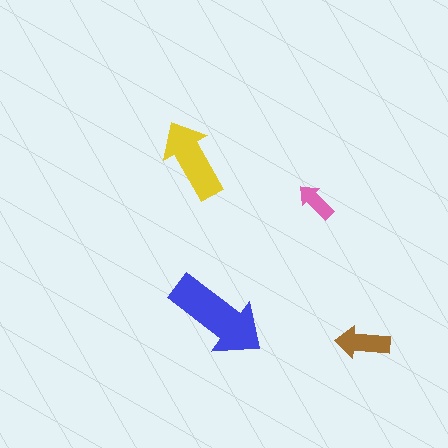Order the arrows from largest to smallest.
the blue one, the yellow one, the brown one, the pink one.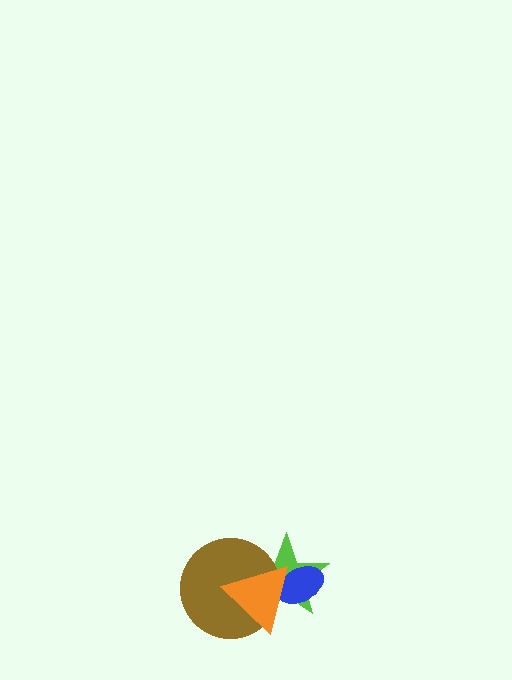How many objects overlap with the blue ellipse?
2 objects overlap with the blue ellipse.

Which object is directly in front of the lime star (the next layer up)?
The blue ellipse is directly in front of the lime star.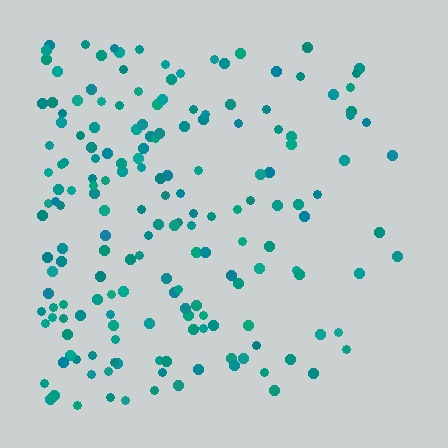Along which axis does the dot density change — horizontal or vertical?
Horizontal.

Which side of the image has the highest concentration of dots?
The left.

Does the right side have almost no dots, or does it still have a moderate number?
Still a moderate number, just noticeably fewer than the left.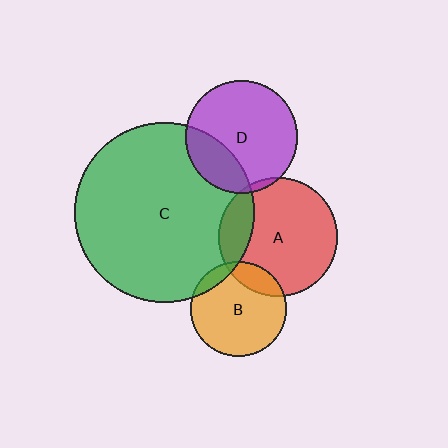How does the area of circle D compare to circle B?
Approximately 1.4 times.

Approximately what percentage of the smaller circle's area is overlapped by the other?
Approximately 25%.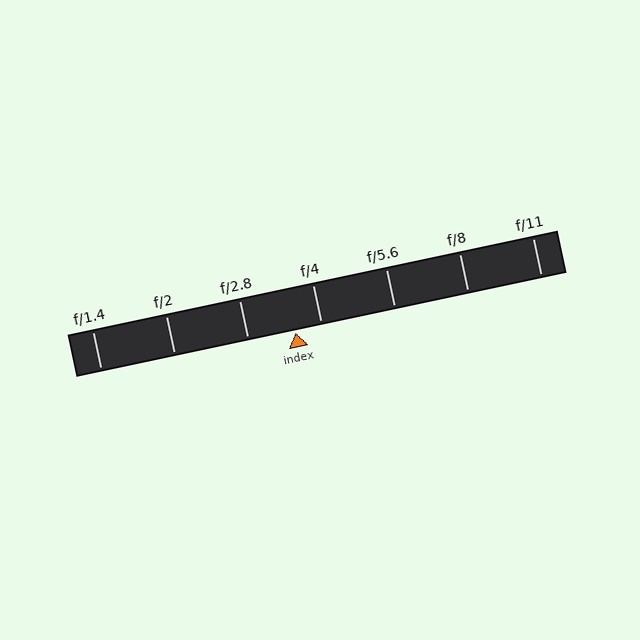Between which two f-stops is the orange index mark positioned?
The index mark is between f/2.8 and f/4.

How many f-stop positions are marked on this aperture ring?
There are 7 f-stop positions marked.